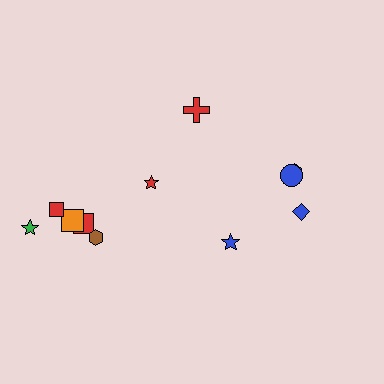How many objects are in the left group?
There are 7 objects.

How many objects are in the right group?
There are 4 objects.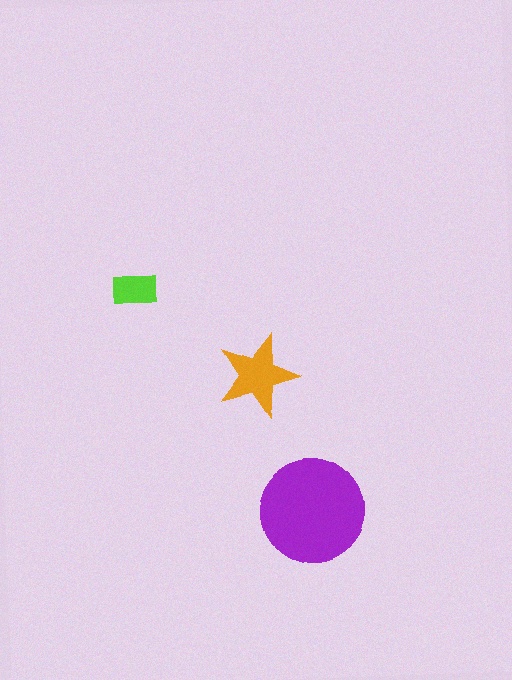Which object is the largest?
The purple circle.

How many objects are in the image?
There are 3 objects in the image.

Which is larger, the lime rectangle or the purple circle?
The purple circle.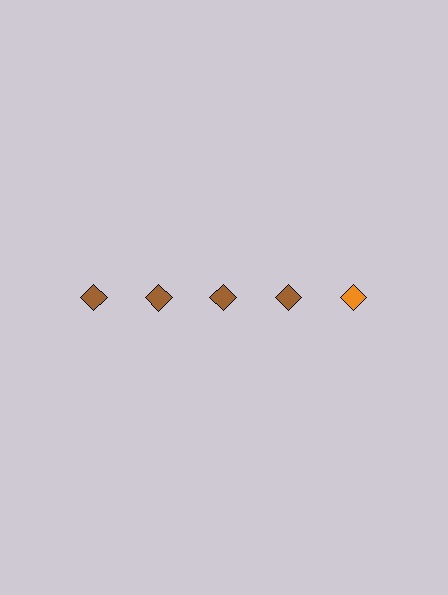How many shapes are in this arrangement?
There are 5 shapes arranged in a grid pattern.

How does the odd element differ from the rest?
It has a different color: orange instead of brown.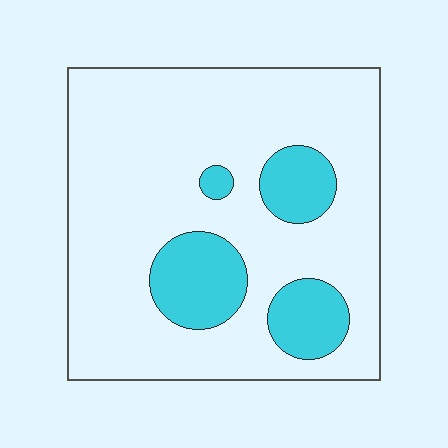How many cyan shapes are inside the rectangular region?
4.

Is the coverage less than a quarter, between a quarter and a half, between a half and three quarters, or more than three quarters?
Less than a quarter.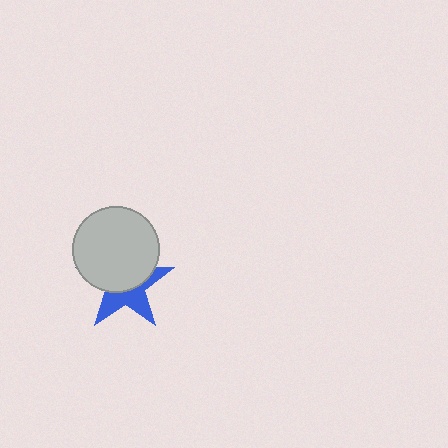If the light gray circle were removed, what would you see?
You would see the complete blue star.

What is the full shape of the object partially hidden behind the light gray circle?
The partially hidden object is a blue star.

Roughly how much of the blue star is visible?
A small part of it is visible (roughly 44%).